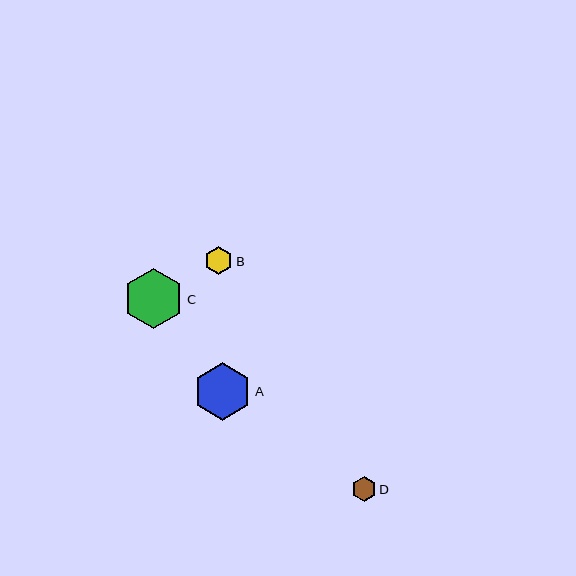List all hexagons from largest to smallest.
From largest to smallest: C, A, B, D.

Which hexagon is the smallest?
Hexagon D is the smallest with a size of approximately 25 pixels.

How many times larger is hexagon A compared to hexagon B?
Hexagon A is approximately 2.1 times the size of hexagon B.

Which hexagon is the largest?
Hexagon C is the largest with a size of approximately 60 pixels.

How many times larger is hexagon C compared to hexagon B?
Hexagon C is approximately 2.1 times the size of hexagon B.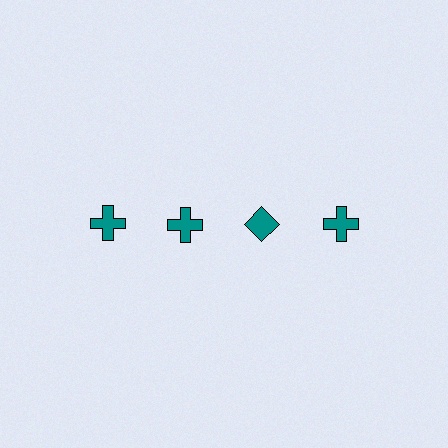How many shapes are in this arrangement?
There are 4 shapes arranged in a grid pattern.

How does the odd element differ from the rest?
It has a different shape: diamond instead of cross.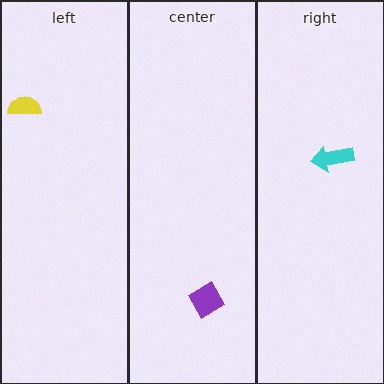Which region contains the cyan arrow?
The right region.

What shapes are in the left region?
The yellow semicircle.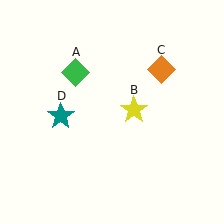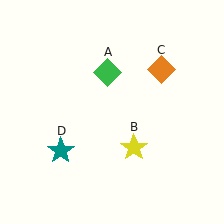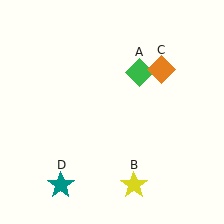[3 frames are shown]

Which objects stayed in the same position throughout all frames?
Orange diamond (object C) remained stationary.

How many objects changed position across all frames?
3 objects changed position: green diamond (object A), yellow star (object B), teal star (object D).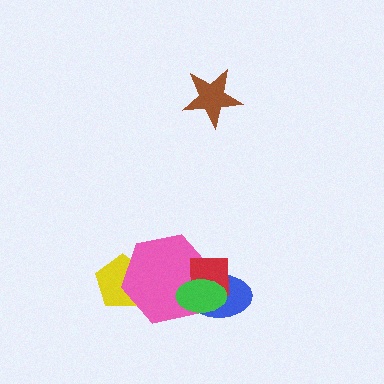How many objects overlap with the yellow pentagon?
1 object overlaps with the yellow pentagon.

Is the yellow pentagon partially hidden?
Yes, it is partially covered by another shape.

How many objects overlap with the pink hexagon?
4 objects overlap with the pink hexagon.